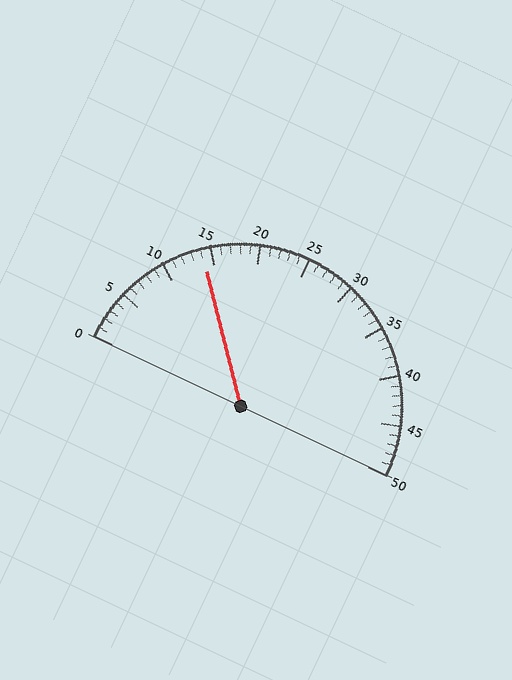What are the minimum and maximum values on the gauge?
The gauge ranges from 0 to 50.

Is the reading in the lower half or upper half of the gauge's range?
The reading is in the lower half of the range (0 to 50).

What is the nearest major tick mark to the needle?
The nearest major tick mark is 15.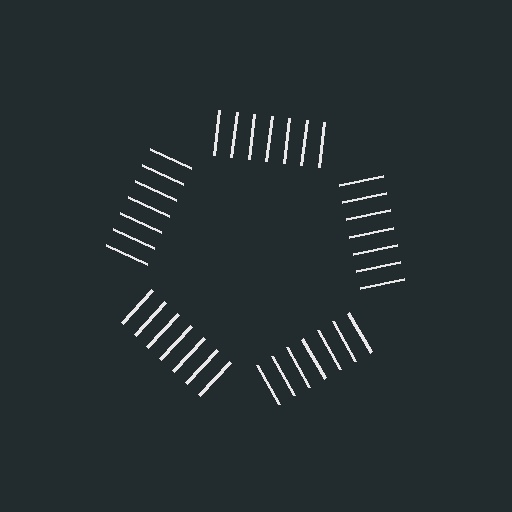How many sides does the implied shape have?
5 sides — the line-ends trace a pentagon.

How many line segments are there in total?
35 — 7 along each of the 5 edges.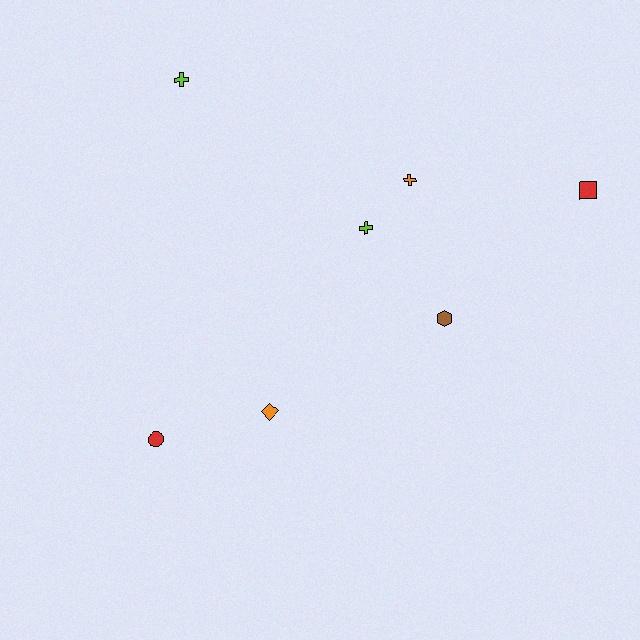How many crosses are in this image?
There are 3 crosses.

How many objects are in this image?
There are 7 objects.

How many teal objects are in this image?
There are no teal objects.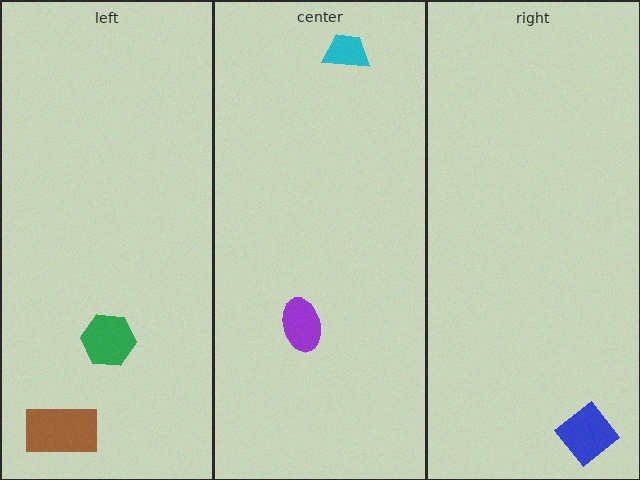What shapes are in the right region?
The blue diamond.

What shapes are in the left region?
The green hexagon, the brown rectangle.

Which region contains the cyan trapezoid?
The center region.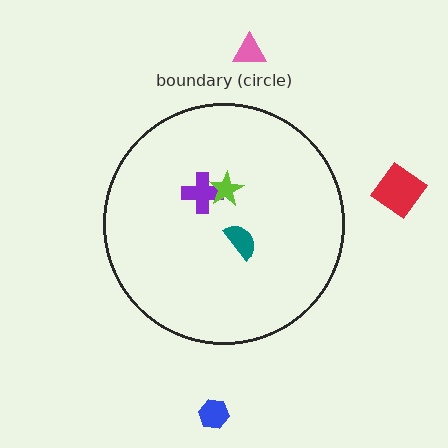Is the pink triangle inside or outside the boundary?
Outside.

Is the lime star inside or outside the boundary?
Inside.